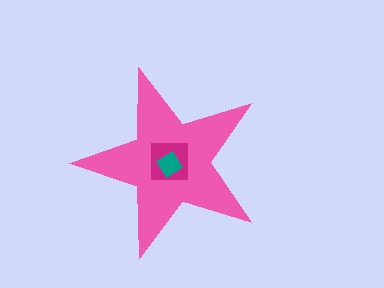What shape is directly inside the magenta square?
The teal diamond.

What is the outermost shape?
The pink star.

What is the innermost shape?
The teal diamond.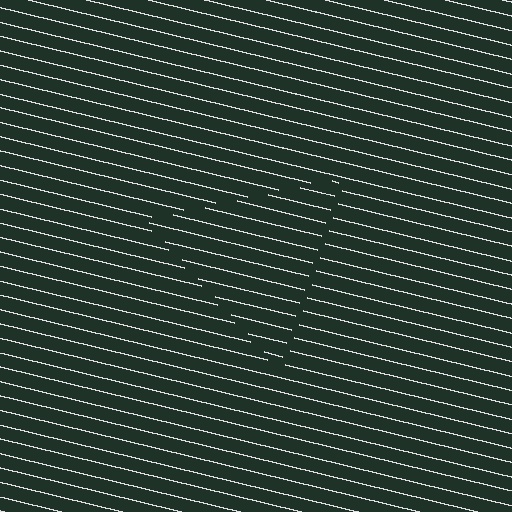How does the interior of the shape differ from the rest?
The interior of the shape contains the same grating, shifted by half a period — the contour is defined by the phase discontinuity where line-ends from the inner and outer gratings abut.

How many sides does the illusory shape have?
3 sides — the line-ends trace a triangle.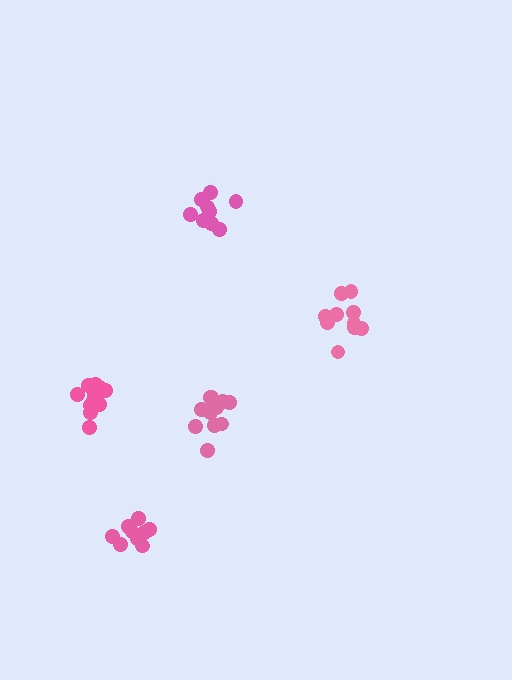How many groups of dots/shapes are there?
There are 5 groups.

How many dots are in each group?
Group 1: 10 dots, Group 2: 9 dots, Group 3: 9 dots, Group 4: 13 dots, Group 5: 13 dots (54 total).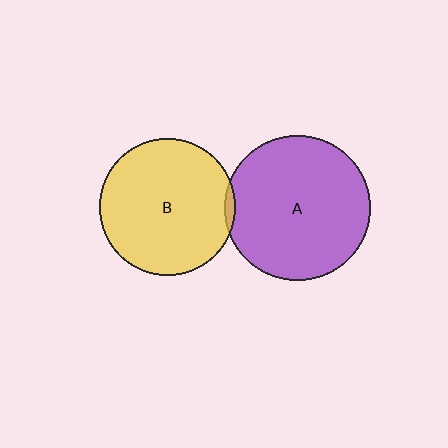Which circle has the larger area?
Circle A (purple).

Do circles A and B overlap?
Yes.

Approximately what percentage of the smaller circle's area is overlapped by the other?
Approximately 5%.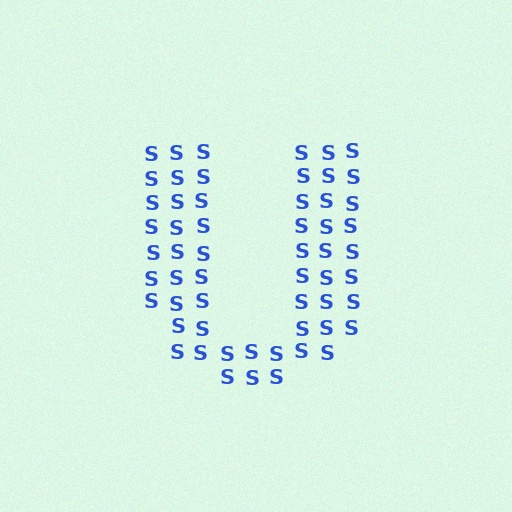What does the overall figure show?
The overall figure shows the letter U.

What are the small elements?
The small elements are letter S's.